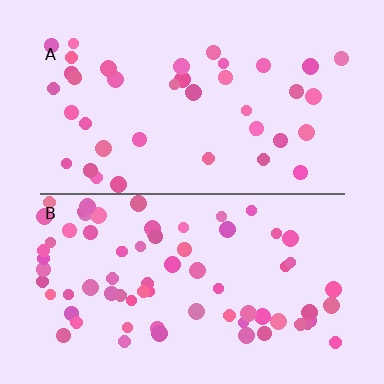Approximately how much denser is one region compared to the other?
Approximately 1.8× — region B over region A.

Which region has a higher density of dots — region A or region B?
B (the bottom).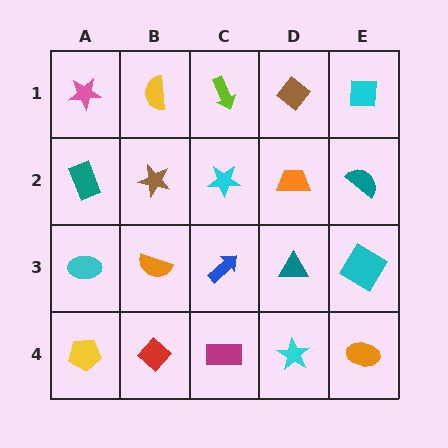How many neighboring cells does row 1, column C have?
3.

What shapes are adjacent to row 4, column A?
A cyan ellipse (row 3, column A), a red diamond (row 4, column B).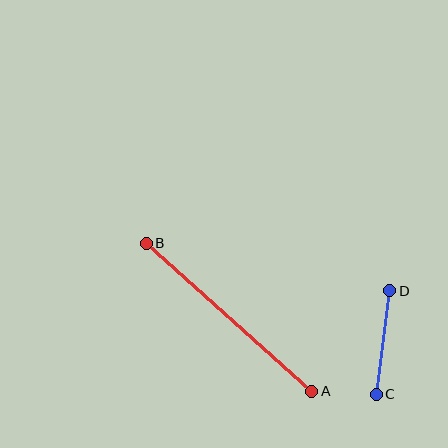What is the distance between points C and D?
The distance is approximately 104 pixels.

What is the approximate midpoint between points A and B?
The midpoint is at approximately (229, 317) pixels.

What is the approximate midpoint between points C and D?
The midpoint is at approximately (383, 343) pixels.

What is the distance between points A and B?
The distance is approximately 222 pixels.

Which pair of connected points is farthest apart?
Points A and B are farthest apart.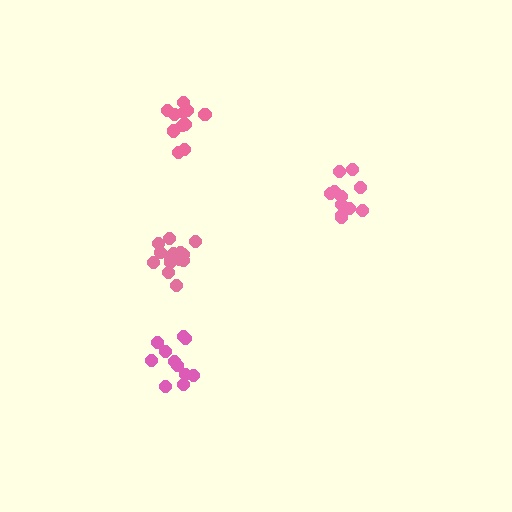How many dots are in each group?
Group 1: 11 dots, Group 2: 14 dots, Group 3: 12 dots, Group 4: 11 dots (48 total).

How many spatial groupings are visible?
There are 4 spatial groupings.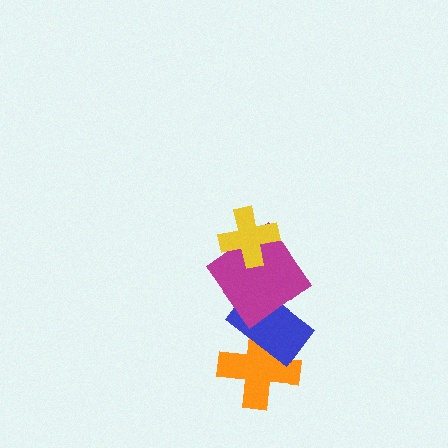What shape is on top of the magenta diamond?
The yellow cross is on top of the magenta diamond.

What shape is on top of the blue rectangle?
The magenta diamond is on top of the blue rectangle.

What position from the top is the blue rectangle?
The blue rectangle is 3rd from the top.